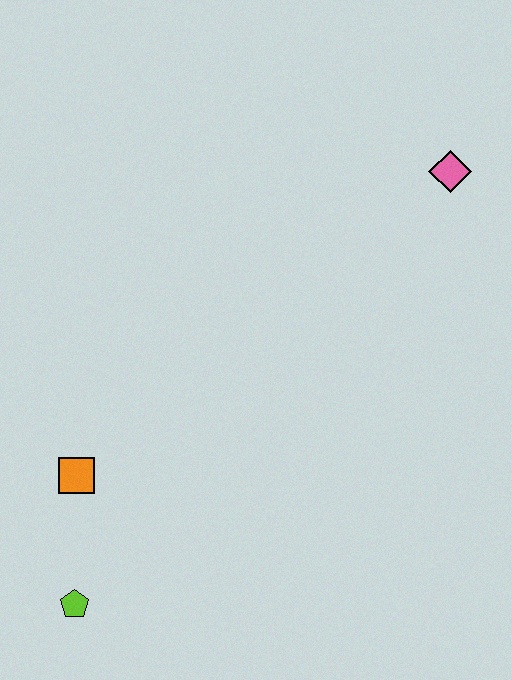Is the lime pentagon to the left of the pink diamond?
Yes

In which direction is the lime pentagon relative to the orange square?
The lime pentagon is below the orange square.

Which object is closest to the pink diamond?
The orange square is closest to the pink diamond.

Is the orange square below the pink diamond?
Yes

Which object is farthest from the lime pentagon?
The pink diamond is farthest from the lime pentagon.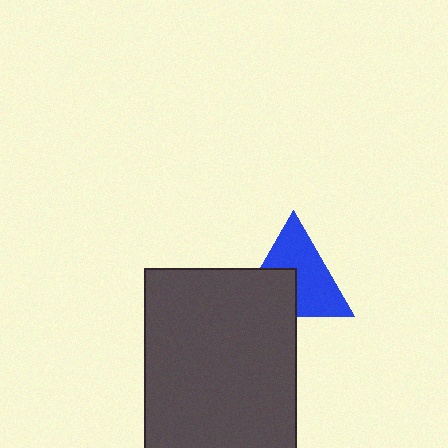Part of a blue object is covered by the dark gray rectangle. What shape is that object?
It is a triangle.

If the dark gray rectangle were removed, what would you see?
You would see the complete blue triangle.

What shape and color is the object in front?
The object in front is a dark gray rectangle.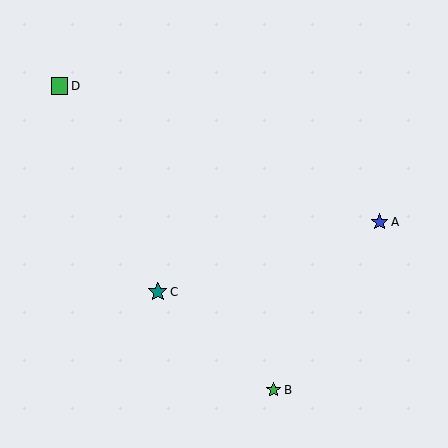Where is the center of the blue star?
The center of the blue star is at (380, 222).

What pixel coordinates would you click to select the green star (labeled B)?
Click at (274, 390) to select the green star B.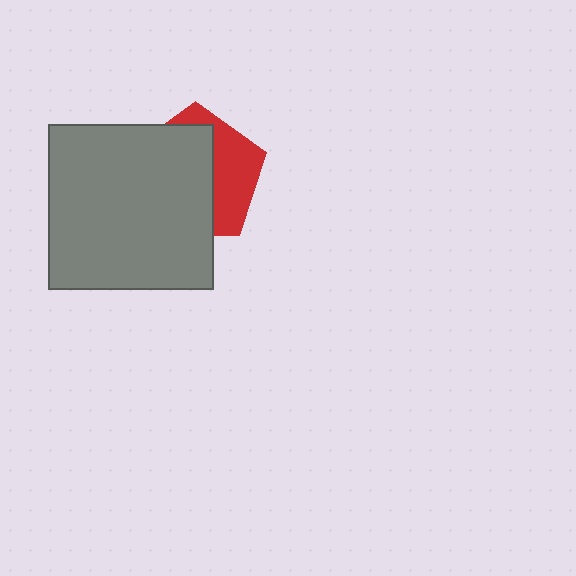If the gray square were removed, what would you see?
You would see the complete red pentagon.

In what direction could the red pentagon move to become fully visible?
The red pentagon could move right. That would shift it out from behind the gray square entirely.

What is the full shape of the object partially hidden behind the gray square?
The partially hidden object is a red pentagon.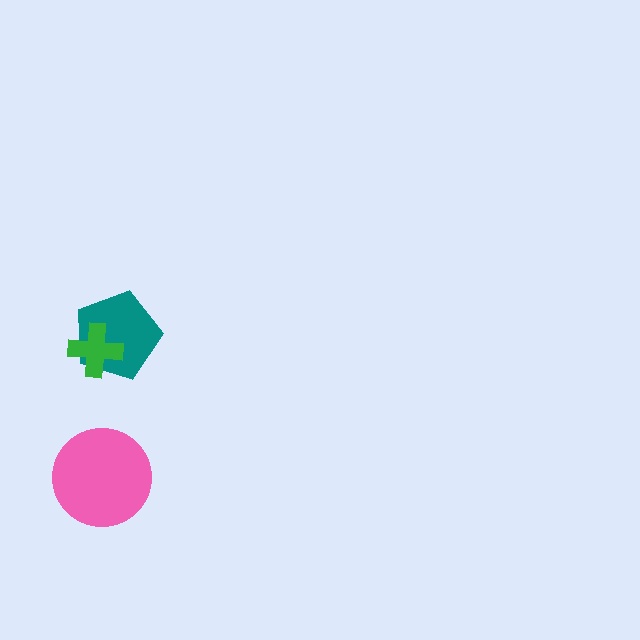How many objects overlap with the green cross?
1 object overlaps with the green cross.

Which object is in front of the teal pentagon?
The green cross is in front of the teal pentagon.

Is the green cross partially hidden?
No, no other shape covers it.